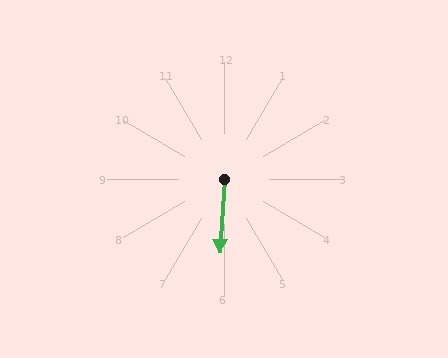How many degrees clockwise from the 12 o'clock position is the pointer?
Approximately 184 degrees.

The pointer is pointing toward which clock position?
Roughly 6 o'clock.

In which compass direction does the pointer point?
South.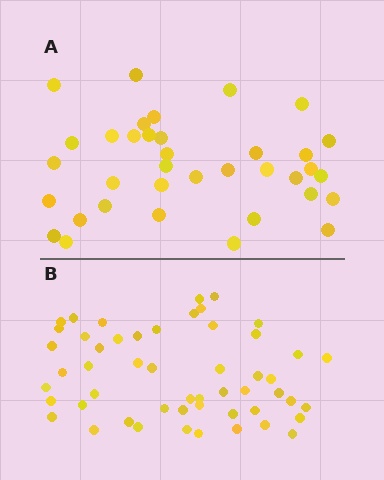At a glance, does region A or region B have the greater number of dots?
Region B (the bottom region) has more dots.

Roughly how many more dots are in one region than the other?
Region B has approximately 15 more dots than region A.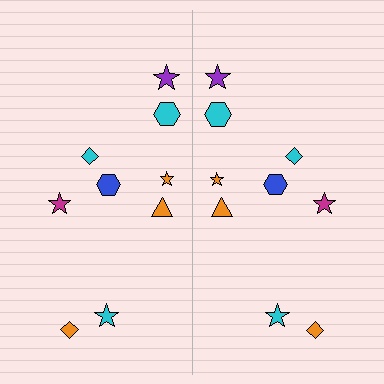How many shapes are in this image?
There are 18 shapes in this image.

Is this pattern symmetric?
Yes, this pattern has bilateral (reflection) symmetry.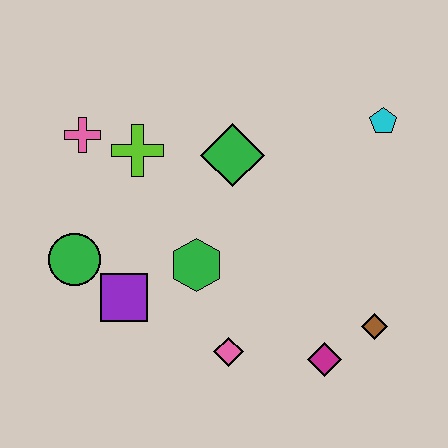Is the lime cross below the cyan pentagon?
Yes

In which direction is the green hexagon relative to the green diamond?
The green hexagon is below the green diamond.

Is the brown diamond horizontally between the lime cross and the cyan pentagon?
Yes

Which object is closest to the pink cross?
The lime cross is closest to the pink cross.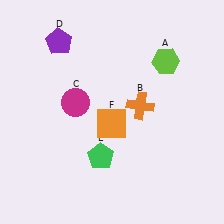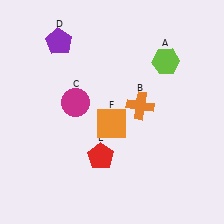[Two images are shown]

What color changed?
The pentagon (E) changed from green in Image 1 to red in Image 2.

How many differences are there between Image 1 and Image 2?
There is 1 difference between the two images.